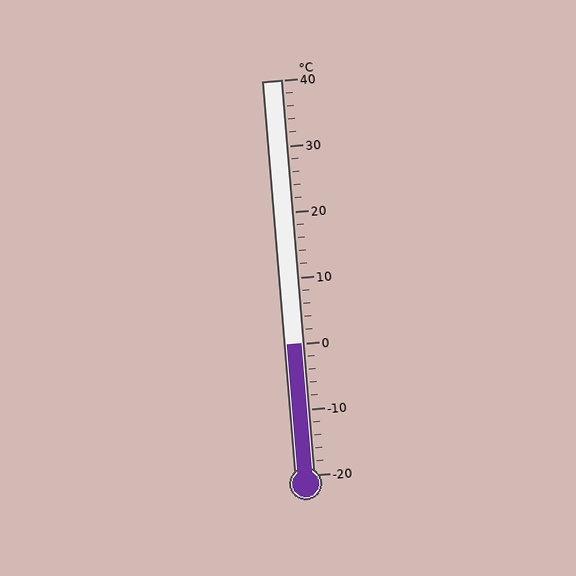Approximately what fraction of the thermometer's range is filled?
The thermometer is filled to approximately 35% of its range.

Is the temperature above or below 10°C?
The temperature is below 10°C.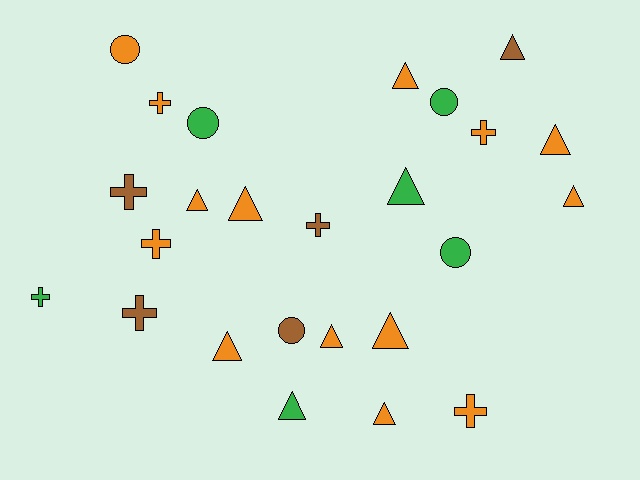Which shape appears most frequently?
Triangle, with 12 objects.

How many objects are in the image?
There are 25 objects.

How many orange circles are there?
There is 1 orange circle.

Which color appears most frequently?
Orange, with 14 objects.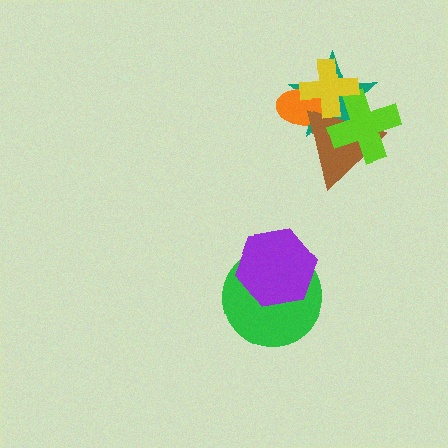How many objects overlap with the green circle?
1 object overlaps with the green circle.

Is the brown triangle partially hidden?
Yes, it is partially covered by another shape.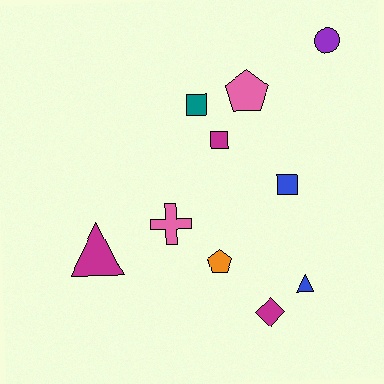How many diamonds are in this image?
There is 1 diamond.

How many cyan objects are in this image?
There are no cyan objects.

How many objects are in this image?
There are 10 objects.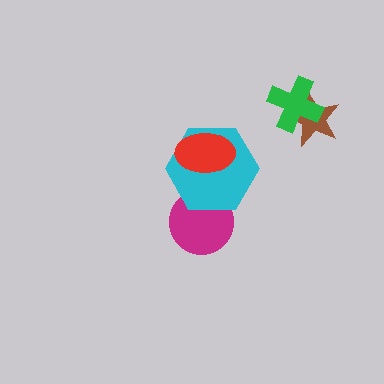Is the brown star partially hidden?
Yes, it is partially covered by another shape.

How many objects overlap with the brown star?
1 object overlaps with the brown star.